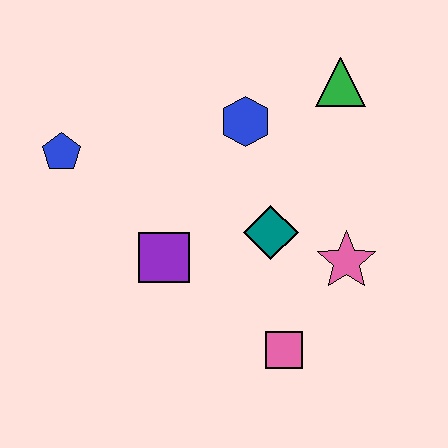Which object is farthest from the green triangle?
The blue pentagon is farthest from the green triangle.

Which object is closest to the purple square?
The teal diamond is closest to the purple square.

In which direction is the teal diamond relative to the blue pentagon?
The teal diamond is to the right of the blue pentagon.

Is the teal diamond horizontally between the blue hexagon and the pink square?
Yes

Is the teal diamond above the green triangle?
No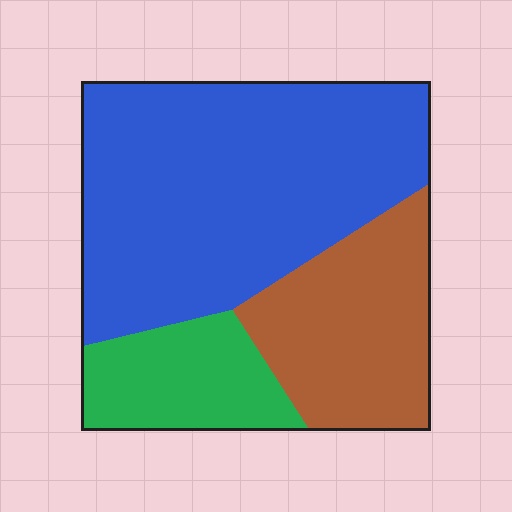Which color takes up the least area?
Green, at roughly 15%.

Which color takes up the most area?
Blue, at roughly 55%.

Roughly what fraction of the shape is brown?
Brown covers roughly 25% of the shape.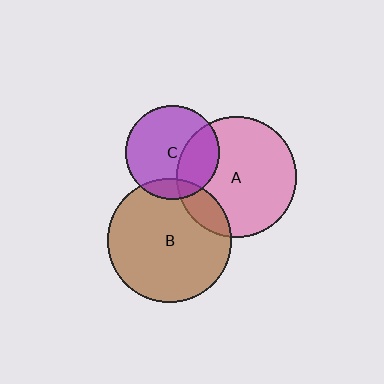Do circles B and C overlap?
Yes.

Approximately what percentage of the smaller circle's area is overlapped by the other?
Approximately 15%.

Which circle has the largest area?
Circle B (brown).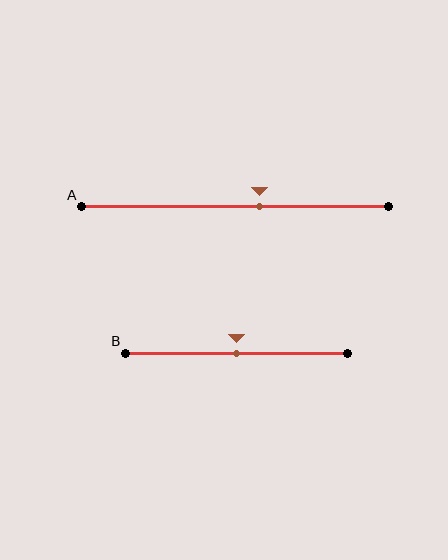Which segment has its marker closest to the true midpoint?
Segment B has its marker closest to the true midpoint.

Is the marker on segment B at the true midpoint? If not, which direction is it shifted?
Yes, the marker on segment B is at the true midpoint.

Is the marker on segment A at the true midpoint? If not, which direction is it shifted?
No, the marker on segment A is shifted to the right by about 8% of the segment length.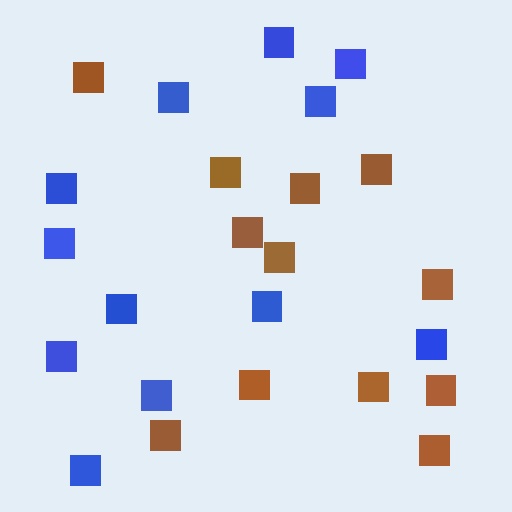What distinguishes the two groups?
There are 2 groups: one group of brown squares (12) and one group of blue squares (12).